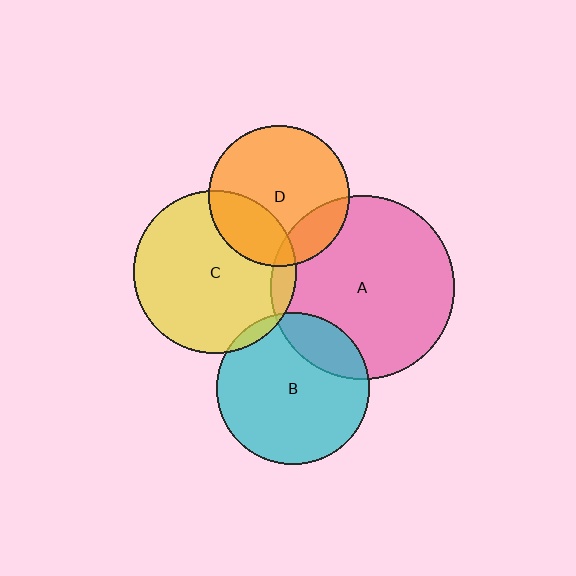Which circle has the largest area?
Circle A (pink).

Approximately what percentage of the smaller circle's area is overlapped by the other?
Approximately 20%.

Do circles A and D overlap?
Yes.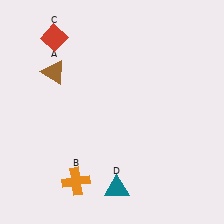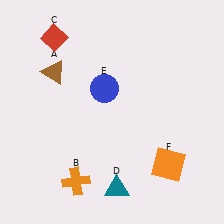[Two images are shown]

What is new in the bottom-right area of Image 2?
An orange square (F) was added in the bottom-right area of Image 2.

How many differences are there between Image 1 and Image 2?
There are 2 differences between the two images.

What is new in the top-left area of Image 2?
A blue circle (E) was added in the top-left area of Image 2.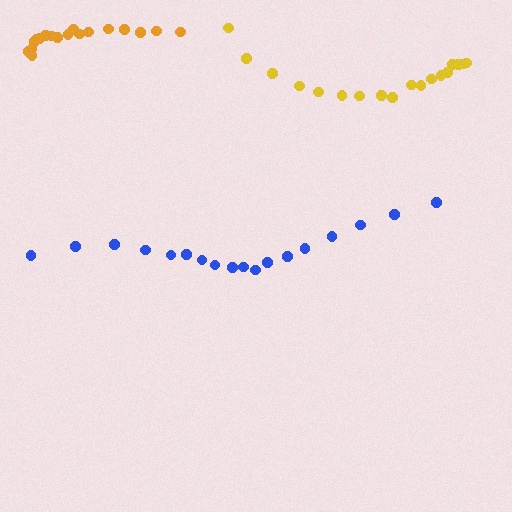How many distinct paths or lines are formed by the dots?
There are 3 distinct paths.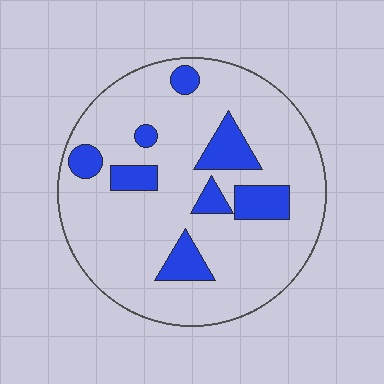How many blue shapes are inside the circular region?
8.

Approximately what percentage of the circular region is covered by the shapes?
Approximately 15%.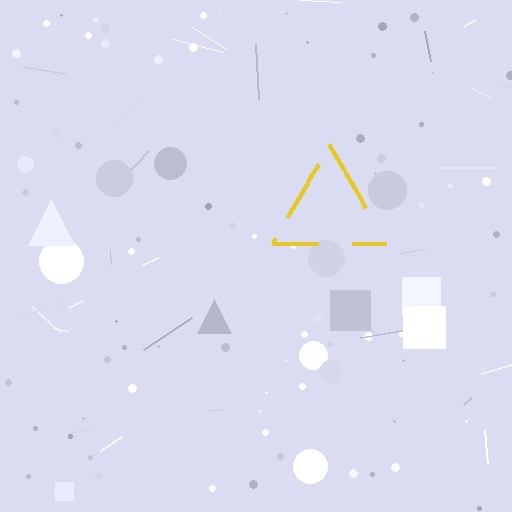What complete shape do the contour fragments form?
The contour fragments form a triangle.